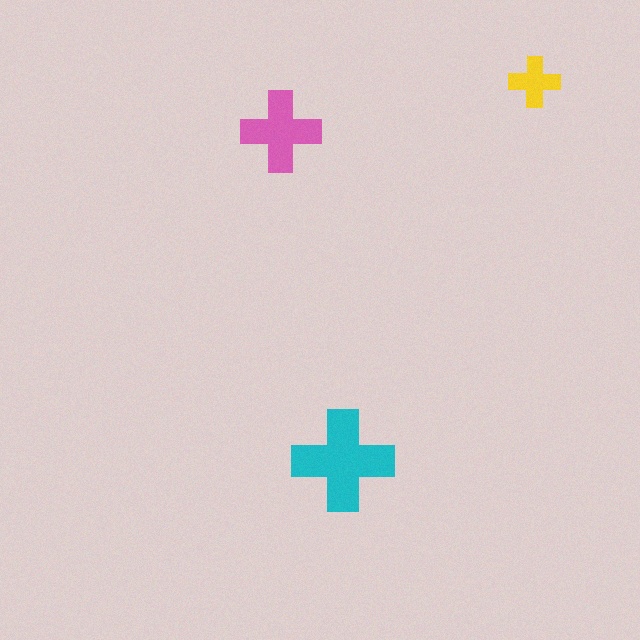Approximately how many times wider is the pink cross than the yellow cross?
About 1.5 times wider.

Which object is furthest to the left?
The pink cross is leftmost.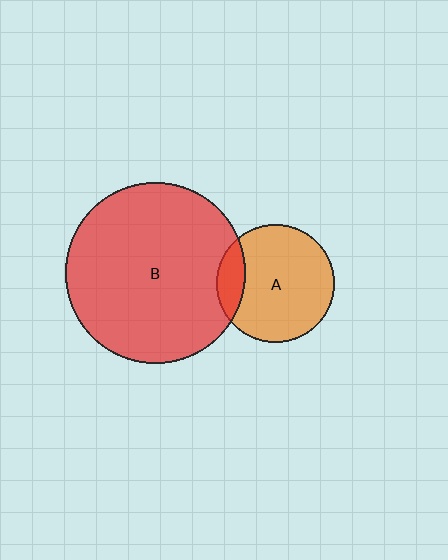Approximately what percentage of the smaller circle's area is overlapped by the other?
Approximately 15%.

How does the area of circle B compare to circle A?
Approximately 2.3 times.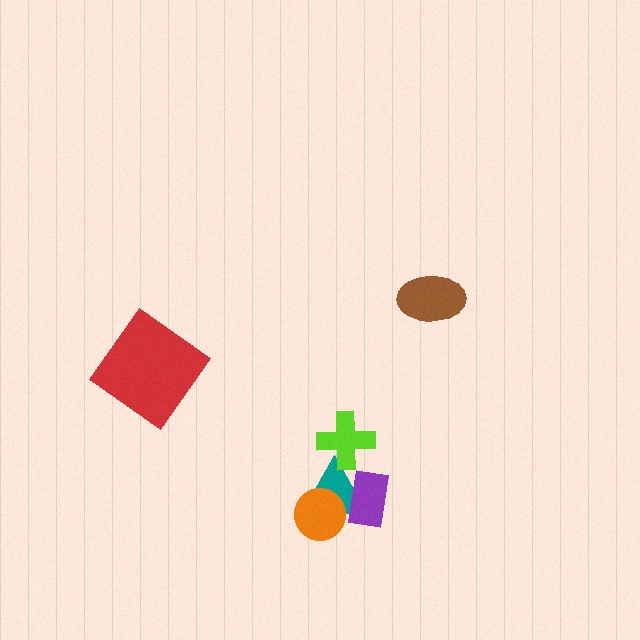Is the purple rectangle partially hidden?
No, no other shape covers it.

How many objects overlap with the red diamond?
0 objects overlap with the red diamond.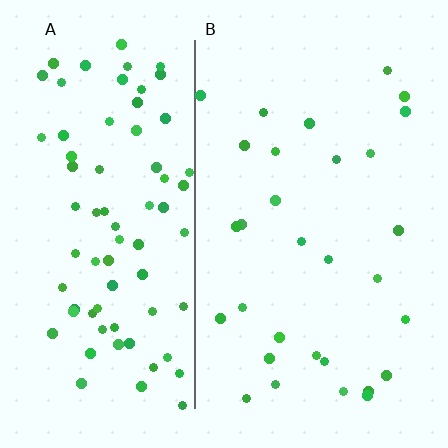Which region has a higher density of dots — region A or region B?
A (the left).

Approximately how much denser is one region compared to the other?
Approximately 2.6× — region A over region B.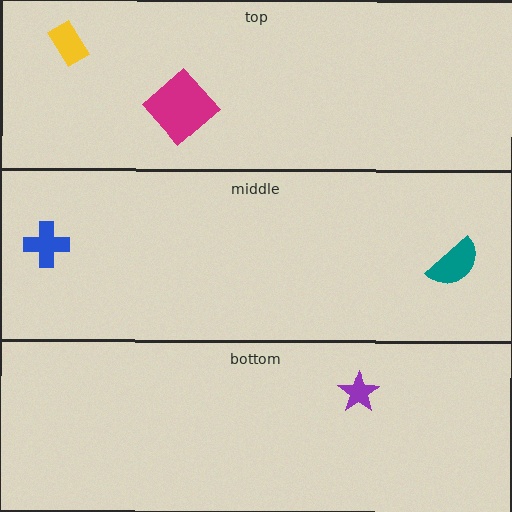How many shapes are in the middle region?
2.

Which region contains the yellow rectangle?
The top region.